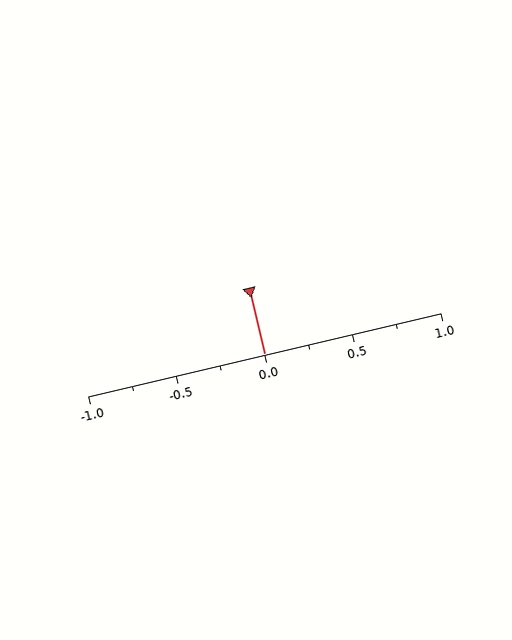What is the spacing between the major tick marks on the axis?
The major ticks are spaced 0.5 apart.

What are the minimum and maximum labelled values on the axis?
The axis runs from -1.0 to 1.0.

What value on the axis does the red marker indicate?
The marker indicates approximately 0.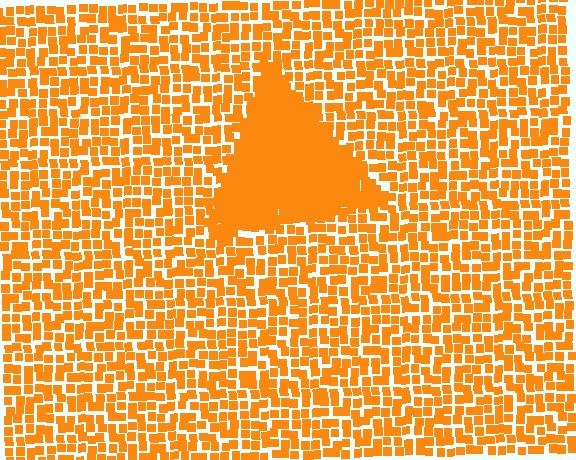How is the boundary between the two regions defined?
The boundary is defined by a change in element density (approximately 2.2x ratio). All elements are the same color, size, and shape.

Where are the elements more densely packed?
The elements are more densely packed inside the triangle boundary.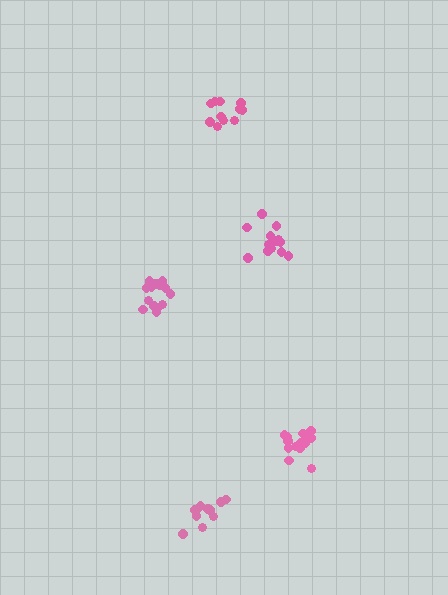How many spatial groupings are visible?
There are 5 spatial groupings.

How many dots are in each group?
Group 1: 11 dots, Group 2: 16 dots, Group 3: 14 dots, Group 4: 11 dots, Group 5: 15 dots (67 total).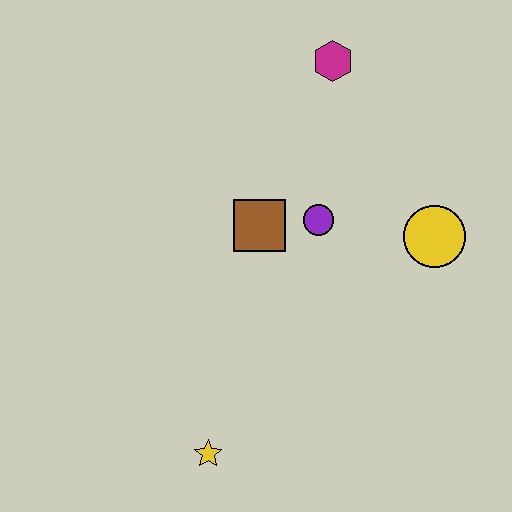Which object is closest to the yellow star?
The brown square is closest to the yellow star.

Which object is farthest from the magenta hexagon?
The yellow star is farthest from the magenta hexagon.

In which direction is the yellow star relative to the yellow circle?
The yellow star is to the left of the yellow circle.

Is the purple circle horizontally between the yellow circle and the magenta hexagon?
No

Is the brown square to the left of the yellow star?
No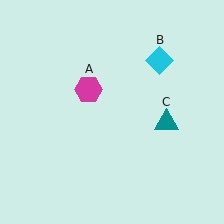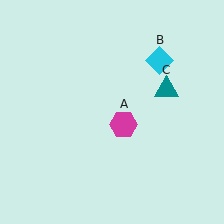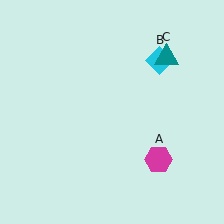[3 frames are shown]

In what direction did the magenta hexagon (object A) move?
The magenta hexagon (object A) moved down and to the right.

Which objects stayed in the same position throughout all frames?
Cyan diamond (object B) remained stationary.